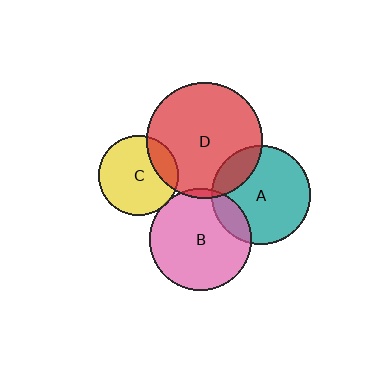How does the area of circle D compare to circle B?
Approximately 1.3 times.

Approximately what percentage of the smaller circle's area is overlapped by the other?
Approximately 20%.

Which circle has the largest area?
Circle D (red).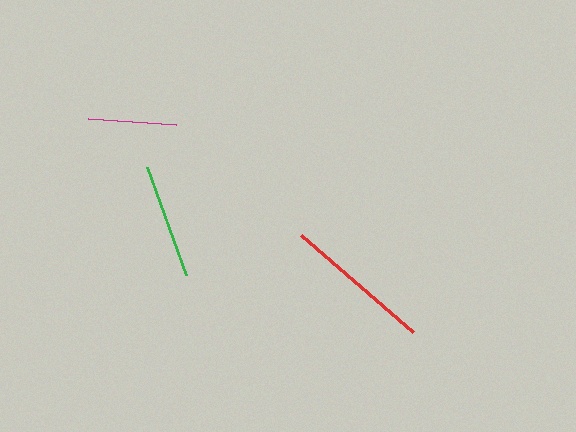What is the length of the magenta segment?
The magenta segment is approximately 88 pixels long.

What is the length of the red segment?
The red segment is approximately 149 pixels long.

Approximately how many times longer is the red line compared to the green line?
The red line is approximately 1.3 times the length of the green line.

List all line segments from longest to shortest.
From longest to shortest: red, green, magenta.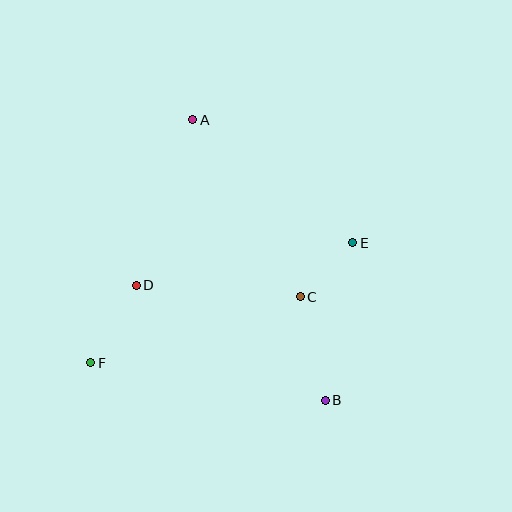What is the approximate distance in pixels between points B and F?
The distance between B and F is approximately 238 pixels.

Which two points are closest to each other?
Points C and E are closest to each other.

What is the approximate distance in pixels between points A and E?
The distance between A and E is approximately 202 pixels.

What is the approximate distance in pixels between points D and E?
The distance between D and E is approximately 221 pixels.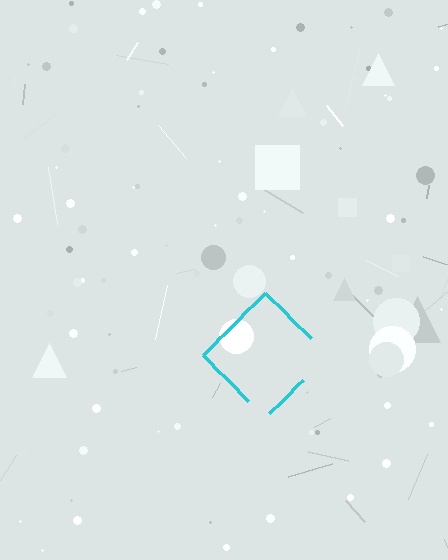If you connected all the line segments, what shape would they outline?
They would outline a diamond.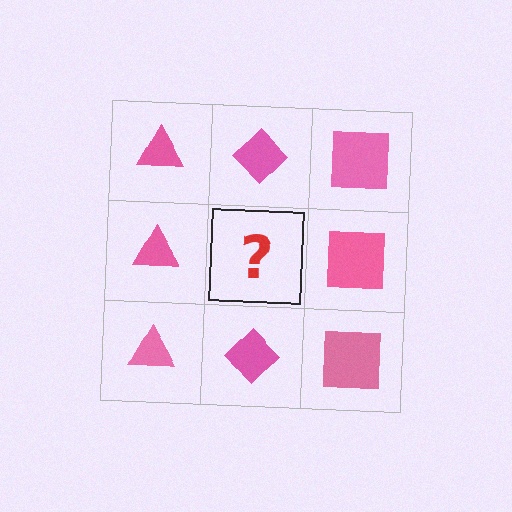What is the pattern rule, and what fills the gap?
The rule is that each column has a consistent shape. The gap should be filled with a pink diamond.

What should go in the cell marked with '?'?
The missing cell should contain a pink diamond.